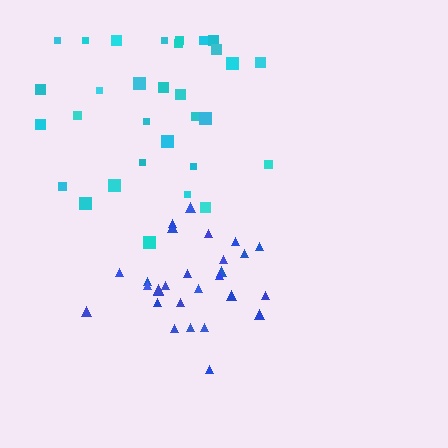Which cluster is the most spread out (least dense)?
Cyan.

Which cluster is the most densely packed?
Blue.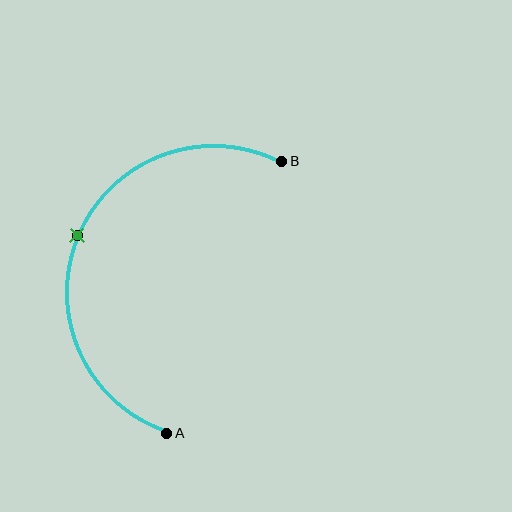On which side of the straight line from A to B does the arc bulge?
The arc bulges to the left of the straight line connecting A and B.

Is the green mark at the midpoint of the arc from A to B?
Yes. The green mark lies on the arc at equal arc-length from both A and B — it is the arc midpoint.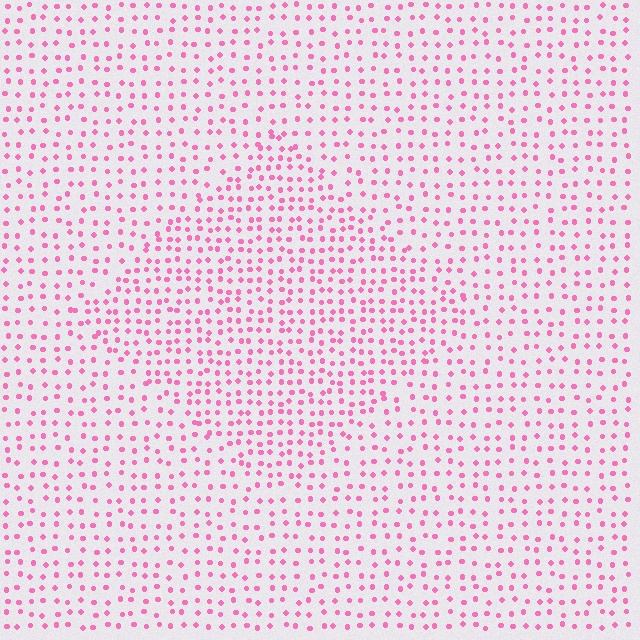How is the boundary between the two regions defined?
The boundary is defined by a change in element density (approximately 1.5x ratio). All elements are the same color, size, and shape.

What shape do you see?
I see a diamond.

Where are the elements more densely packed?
The elements are more densely packed inside the diamond boundary.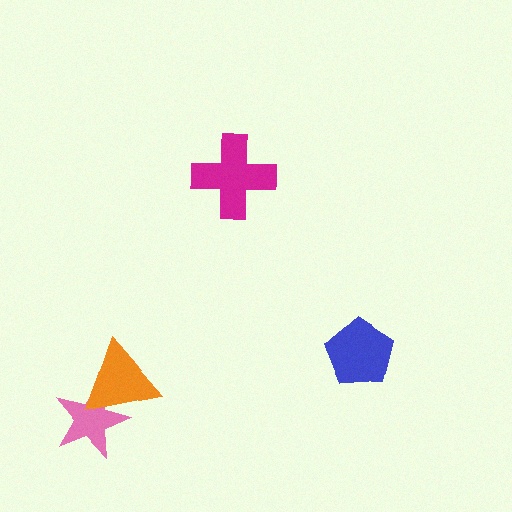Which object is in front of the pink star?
The orange triangle is in front of the pink star.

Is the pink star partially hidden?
Yes, it is partially covered by another shape.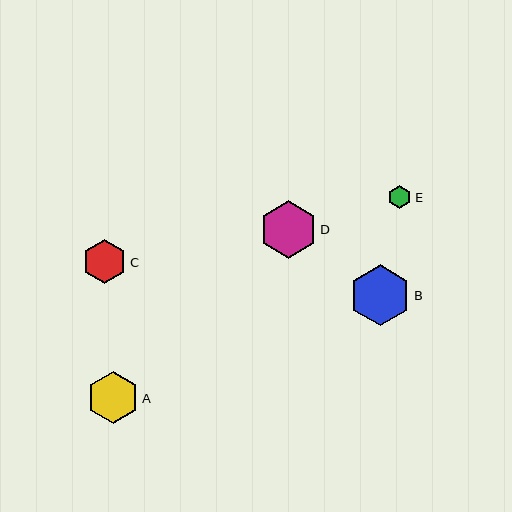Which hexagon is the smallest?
Hexagon E is the smallest with a size of approximately 23 pixels.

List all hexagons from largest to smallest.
From largest to smallest: B, D, A, C, E.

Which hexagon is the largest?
Hexagon B is the largest with a size of approximately 61 pixels.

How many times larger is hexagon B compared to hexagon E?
Hexagon B is approximately 2.6 times the size of hexagon E.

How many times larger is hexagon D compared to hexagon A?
Hexagon D is approximately 1.1 times the size of hexagon A.